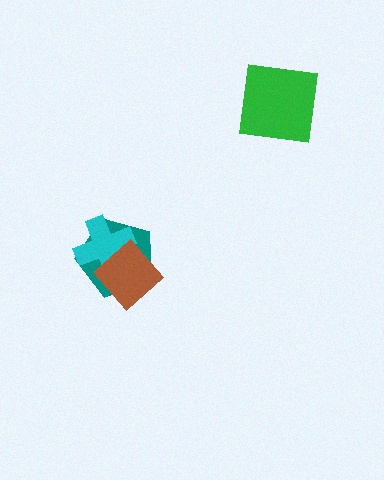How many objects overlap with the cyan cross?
2 objects overlap with the cyan cross.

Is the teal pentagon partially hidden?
Yes, it is partially covered by another shape.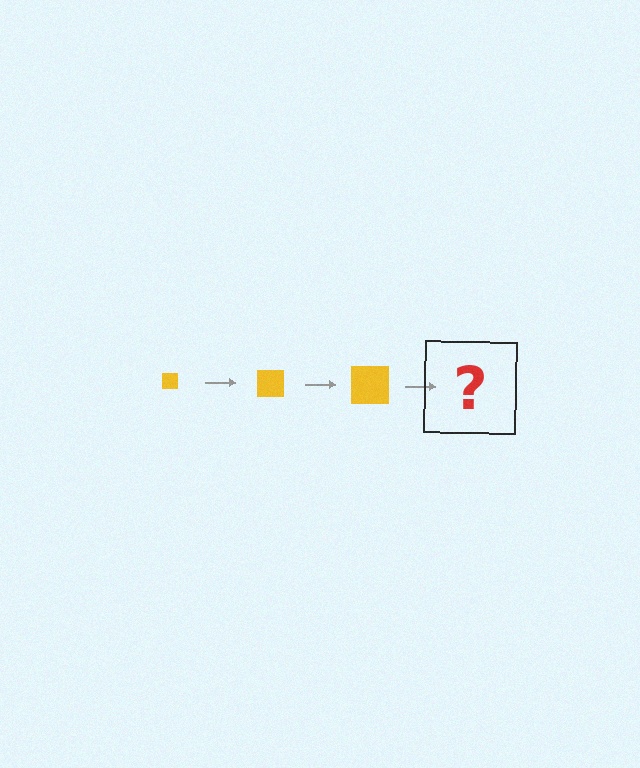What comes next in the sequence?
The next element should be a yellow square, larger than the previous one.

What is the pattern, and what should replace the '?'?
The pattern is that the square gets progressively larger each step. The '?' should be a yellow square, larger than the previous one.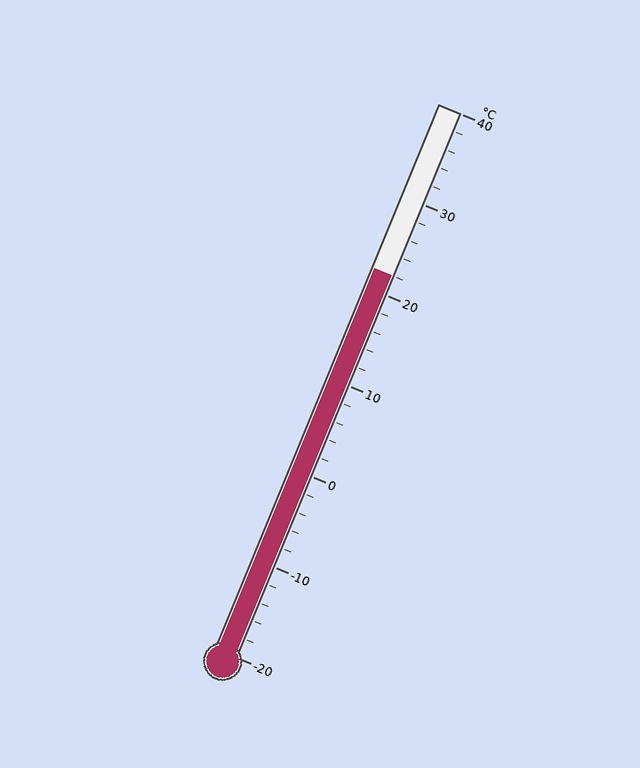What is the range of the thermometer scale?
The thermometer scale ranges from -20°C to 40°C.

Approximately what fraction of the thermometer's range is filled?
The thermometer is filled to approximately 70% of its range.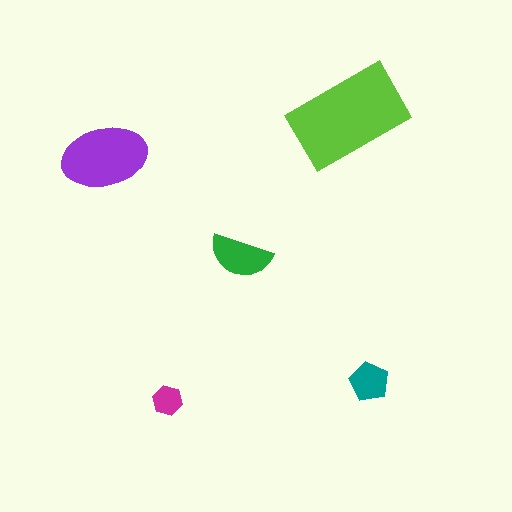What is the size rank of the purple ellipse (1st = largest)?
2nd.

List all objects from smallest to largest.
The magenta hexagon, the teal pentagon, the green semicircle, the purple ellipse, the lime rectangle.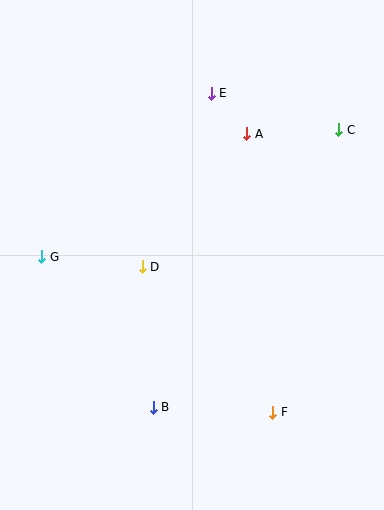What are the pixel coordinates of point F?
Point F is at (273, 412).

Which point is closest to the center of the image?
Point D at (142, 267) is closest to the center.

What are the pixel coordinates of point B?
Point B is at (153, 407).